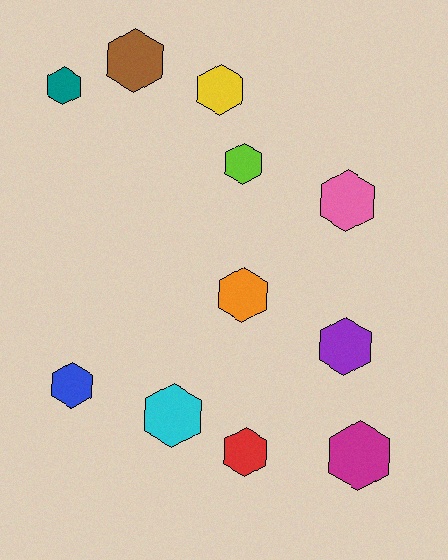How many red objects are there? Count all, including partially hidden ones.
There is 1 red object.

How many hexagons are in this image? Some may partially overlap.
There are 11 hexagons.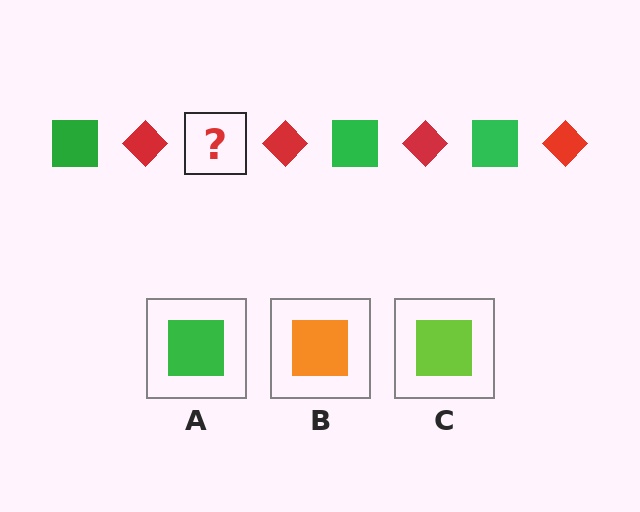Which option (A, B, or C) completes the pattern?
A.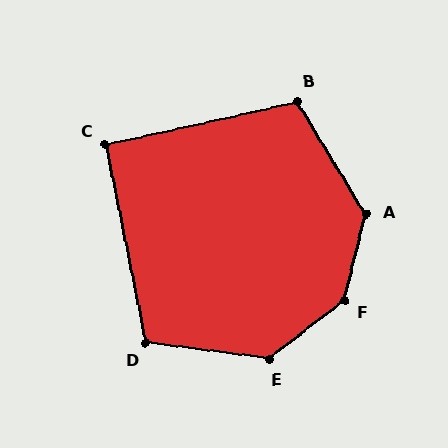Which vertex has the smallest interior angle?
C, at approximately 91 degrees.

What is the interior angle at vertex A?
Approximately 134 degrees (obtuse).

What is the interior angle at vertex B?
Approximately 109 degrees (obtuse).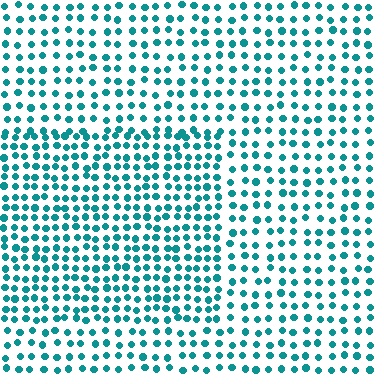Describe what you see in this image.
The image contains small teal elements arranged at two different densities. A rectangle-shaped region is visible where the elements are more densely packed than the surrounding area.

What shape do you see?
I see a rectangle.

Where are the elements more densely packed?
The elements are more densely packed inside the rectangle boundary.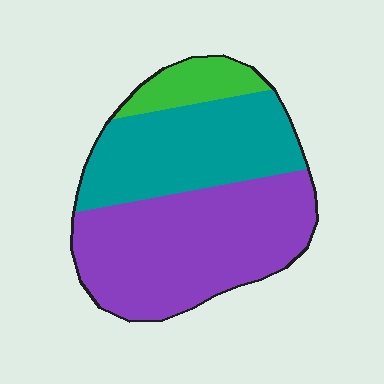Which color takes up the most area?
Purple, at roughly 50%.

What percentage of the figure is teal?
Teal covers around 35% of the figure.